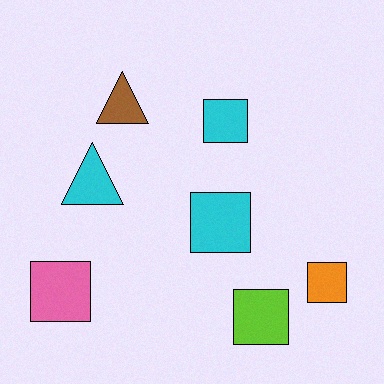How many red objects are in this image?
There are no red objects.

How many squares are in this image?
There are 5 squares.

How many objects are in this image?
There are 7 objects.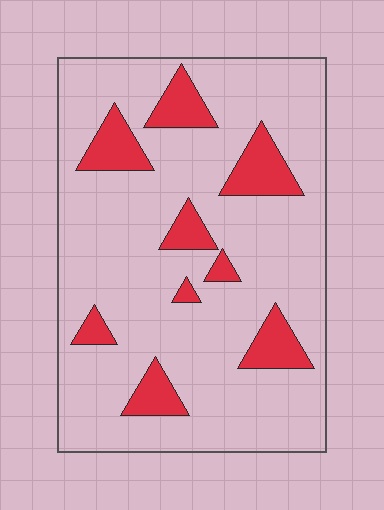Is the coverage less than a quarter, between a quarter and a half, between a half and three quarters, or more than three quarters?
Less than a quarter.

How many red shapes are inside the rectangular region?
9.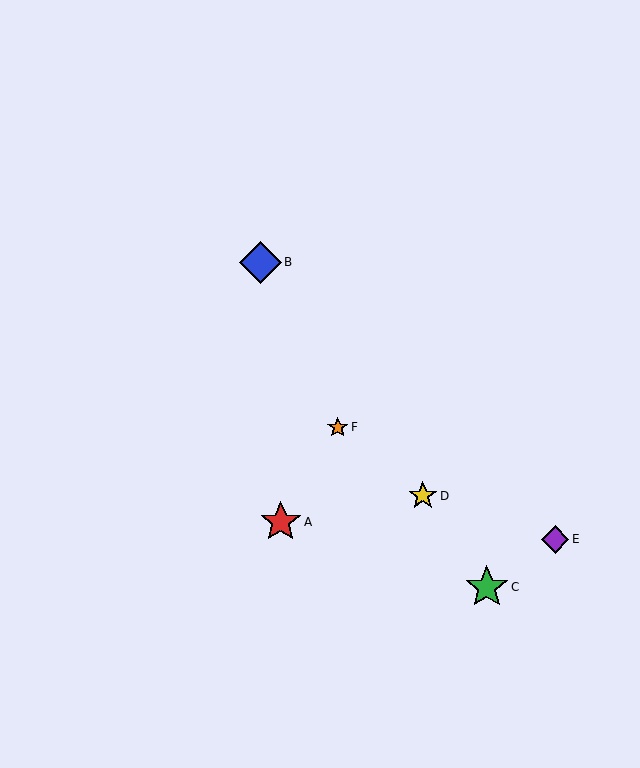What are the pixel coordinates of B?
Object B is at (260, 262).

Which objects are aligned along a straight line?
Objects B, C, D are aligned along a straight line.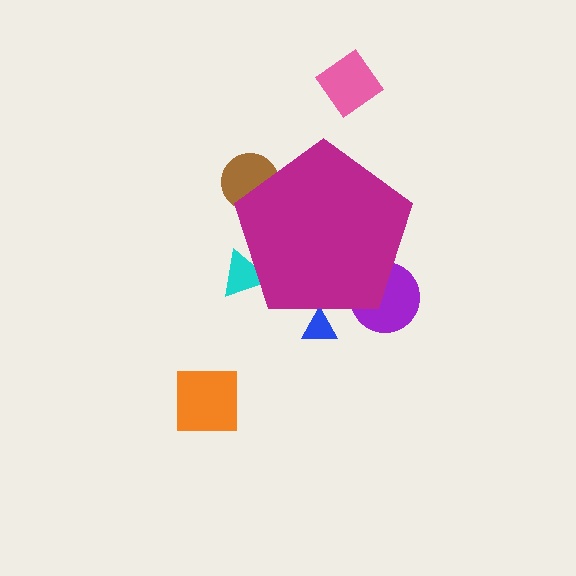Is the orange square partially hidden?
No, the orange square is fully visible.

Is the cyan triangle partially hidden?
Yes, the cyan triangle is partially hidden behind the magenta pentagon.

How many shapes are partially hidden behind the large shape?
4 shapes are partially hidden.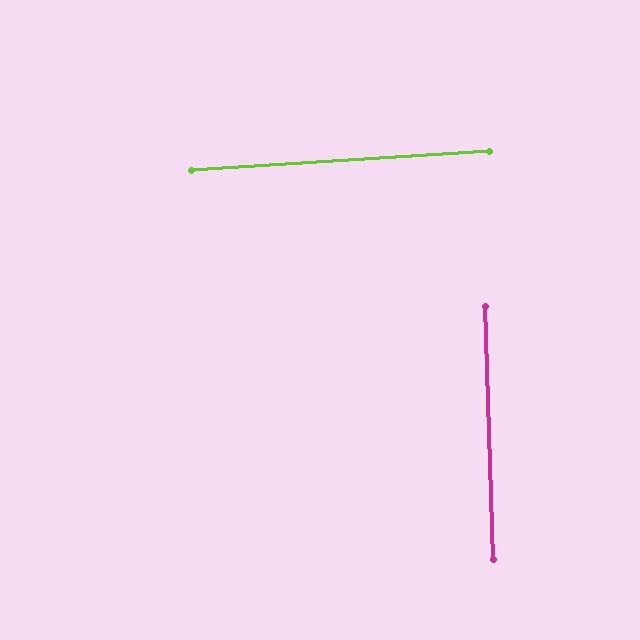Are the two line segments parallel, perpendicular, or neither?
Perpendicular — they meet at approximately 88°.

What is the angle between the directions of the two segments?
Approximately 88 degrees.